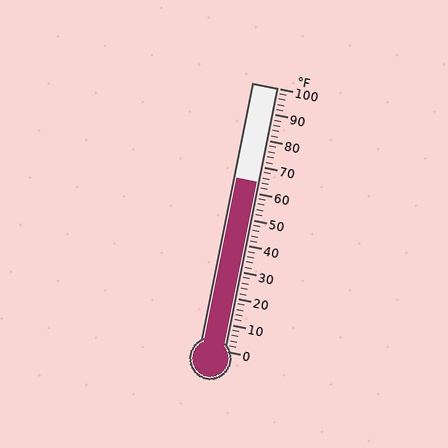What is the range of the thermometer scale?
The thermometer scale ranges from 0°F to 100°F.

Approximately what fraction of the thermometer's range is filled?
The thermometer is filled to approximately 65% of its range.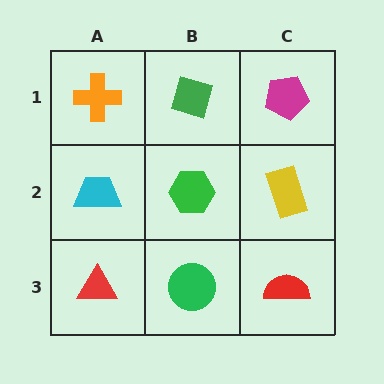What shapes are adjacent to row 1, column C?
A yellow rectangle (row 2, column C), a green diamond (row 1, column B).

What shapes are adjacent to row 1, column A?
A cyan trapezoid (row 2, column A), a green diamond (row 1, column B).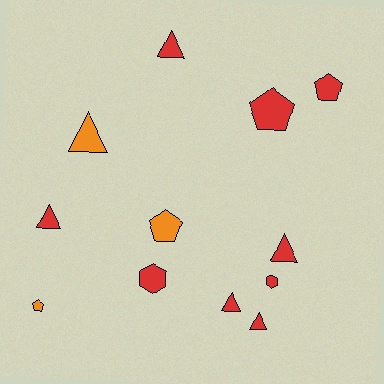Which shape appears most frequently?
Triangle, with 6 objects.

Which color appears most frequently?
Red, with 9 objects.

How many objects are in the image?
There are 12 objects.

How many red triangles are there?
There are 5 red triangles.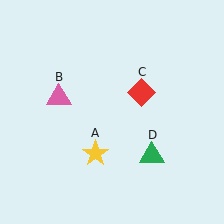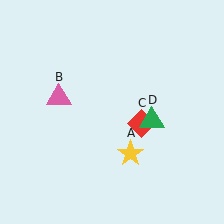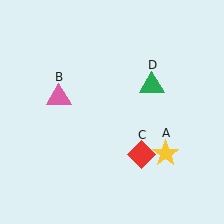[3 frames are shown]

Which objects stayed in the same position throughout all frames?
Pink triangle (object B) remained stationary.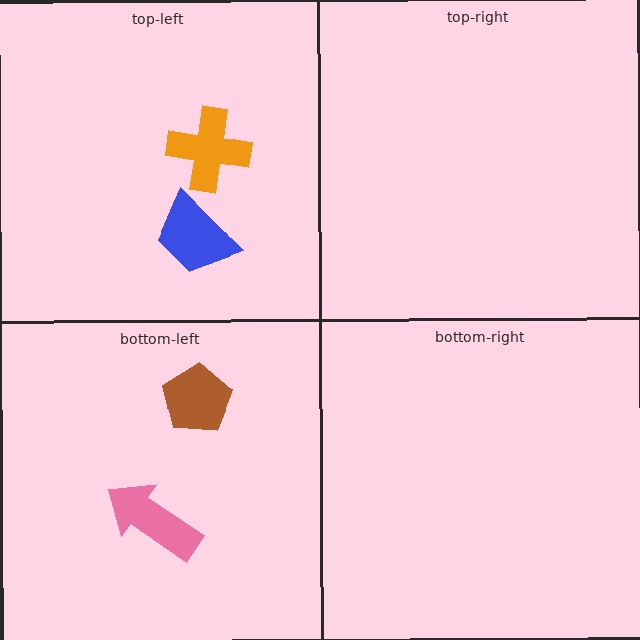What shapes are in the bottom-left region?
The brown pentagon, the pink arrow.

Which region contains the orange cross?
The top-left region.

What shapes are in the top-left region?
The blue trapezoid, the orange cross.